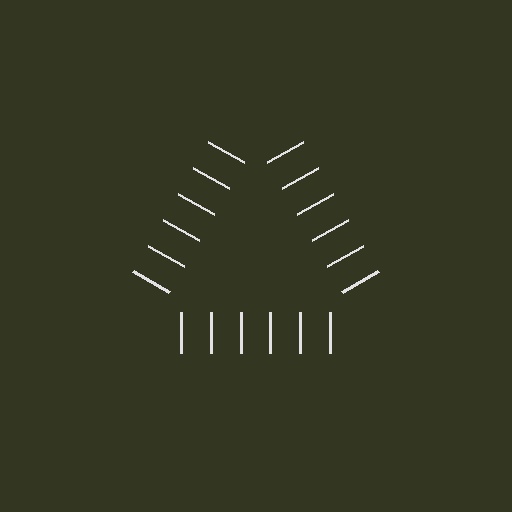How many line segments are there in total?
18 — 6 along each of the 3 edges.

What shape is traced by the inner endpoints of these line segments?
An illusory triangle — the line segments terminate on its edges but no continuous stroke is drawn.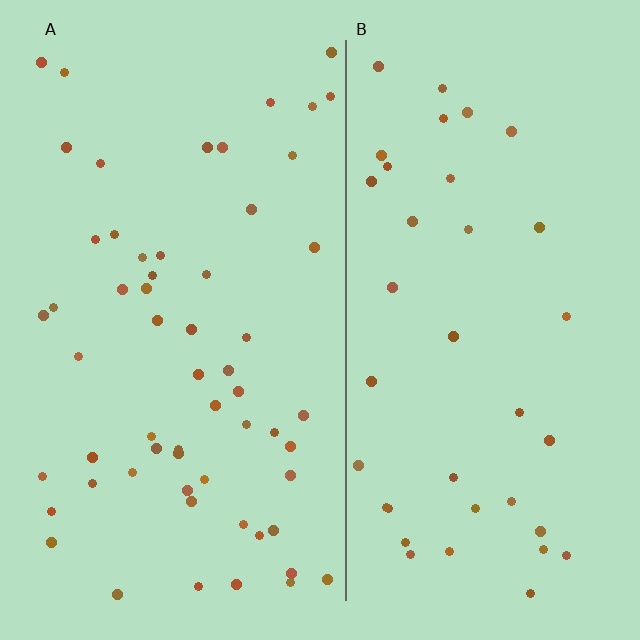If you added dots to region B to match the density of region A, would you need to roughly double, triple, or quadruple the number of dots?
Approximately double.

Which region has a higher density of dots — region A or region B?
A (the left).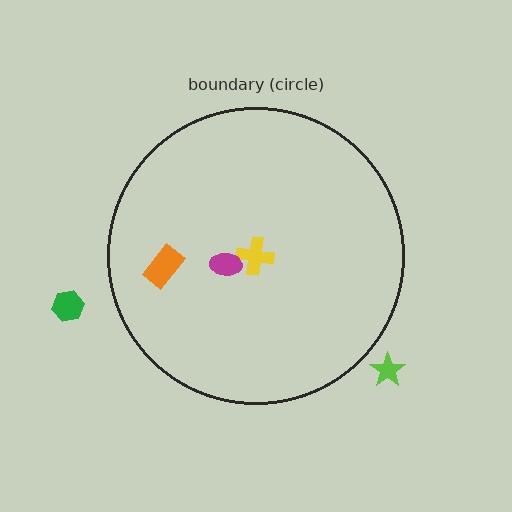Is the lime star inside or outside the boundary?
Outside.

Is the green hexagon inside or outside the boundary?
Outside.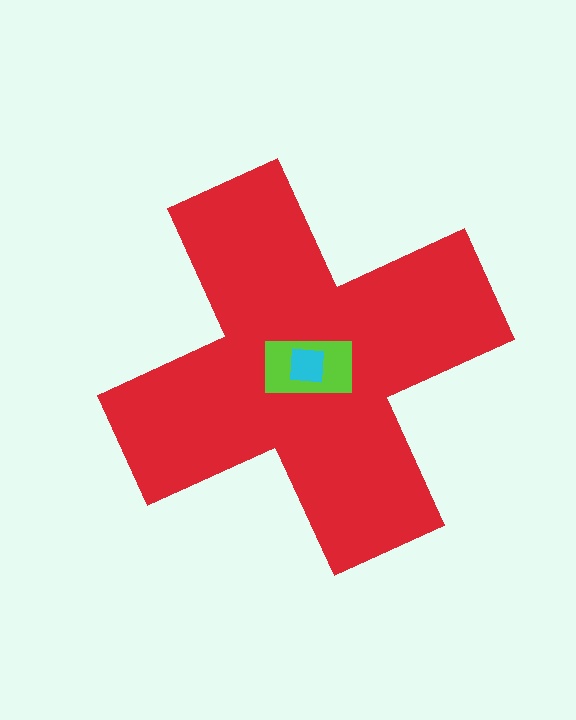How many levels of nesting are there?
3.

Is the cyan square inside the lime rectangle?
Yes.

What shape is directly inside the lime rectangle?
The cyan square.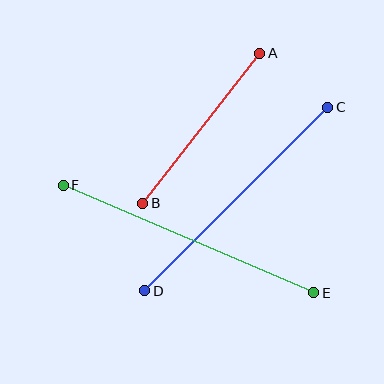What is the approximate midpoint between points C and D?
The midpoint is at approximately (236, 199) pixels.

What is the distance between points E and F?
The distance is approximately 273 pixels.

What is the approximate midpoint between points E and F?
The midpoint is at approximately (189, 239) pixels.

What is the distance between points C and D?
The distance is approximately 259 pixels.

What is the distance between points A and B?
The distance is approximately 190 pixels.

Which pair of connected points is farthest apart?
Points E and F are farthest apart.